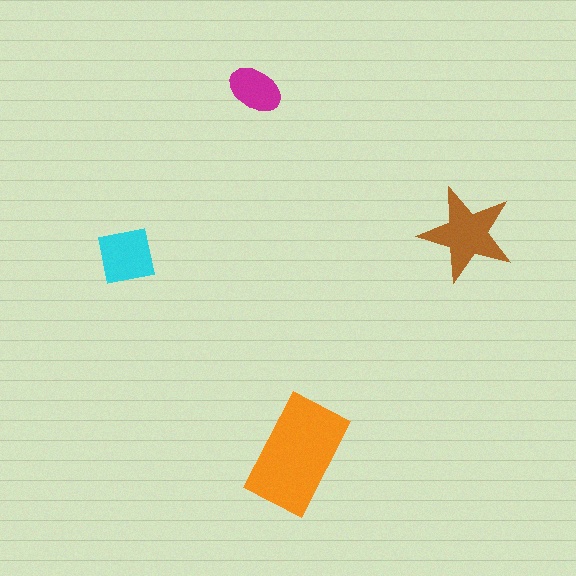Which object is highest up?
The magenta ellipse is topmost.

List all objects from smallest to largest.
The magenta ellipse, the cyan square, the brown star, the orange rectangle.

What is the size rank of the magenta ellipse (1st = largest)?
4th.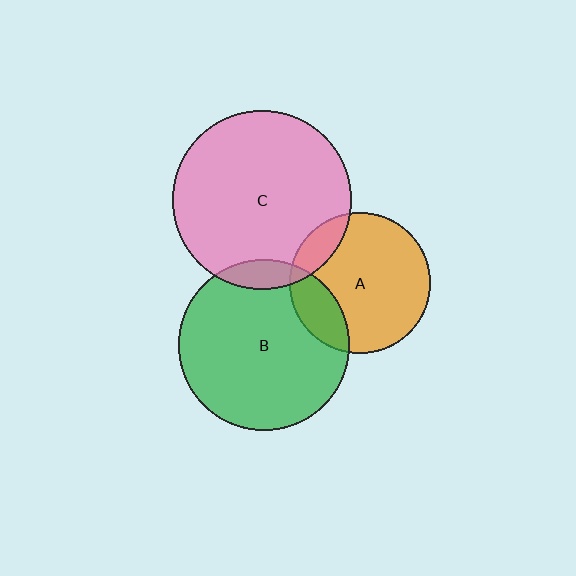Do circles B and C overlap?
Yes.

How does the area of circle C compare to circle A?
Approximately 1.6 times.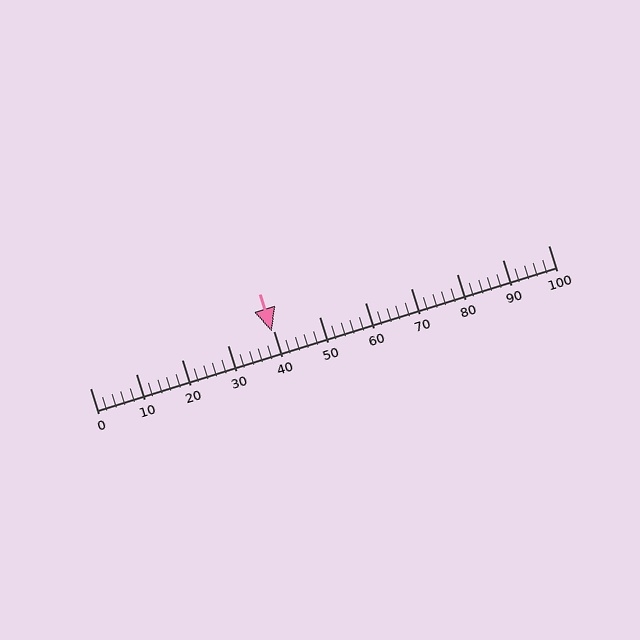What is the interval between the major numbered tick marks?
The major tick marks are spaced 10 units apart.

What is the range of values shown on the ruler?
The ruler shows values from 0 to 100.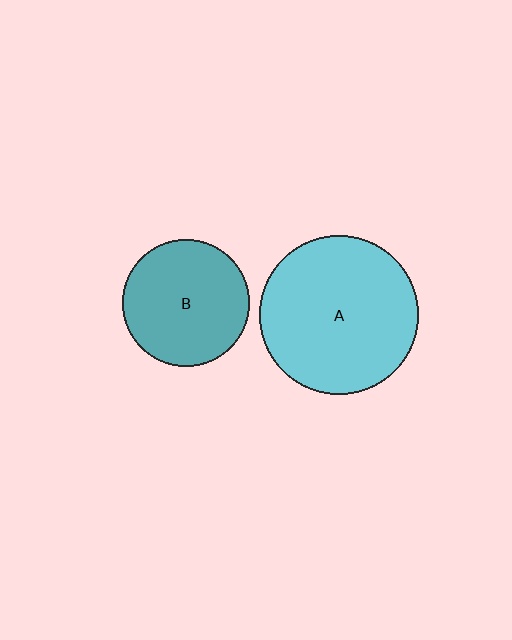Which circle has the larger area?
Circle A (cyan).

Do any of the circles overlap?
No, none of the circles overlap.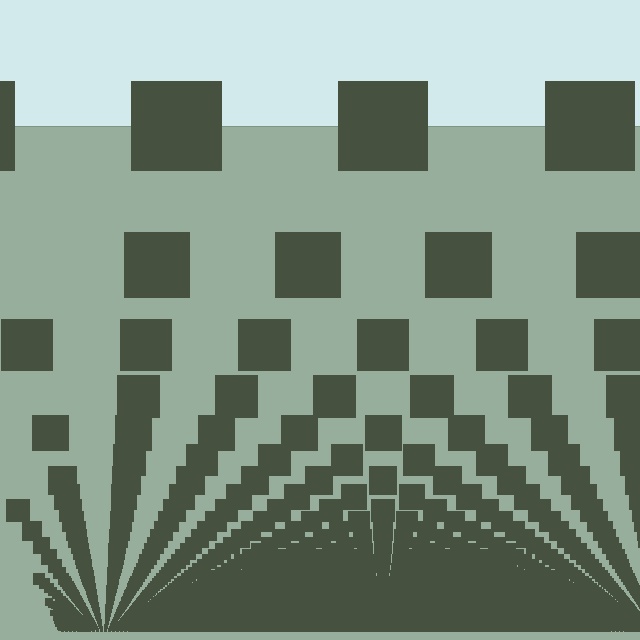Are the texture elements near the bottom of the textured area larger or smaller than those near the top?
Smaller. The gradient is inverted — elements near the bottom are smaller and denser.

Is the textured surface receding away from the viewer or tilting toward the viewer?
The surface appears to tilt toward the viewer. Texture elements get larger and sparser toward the top.